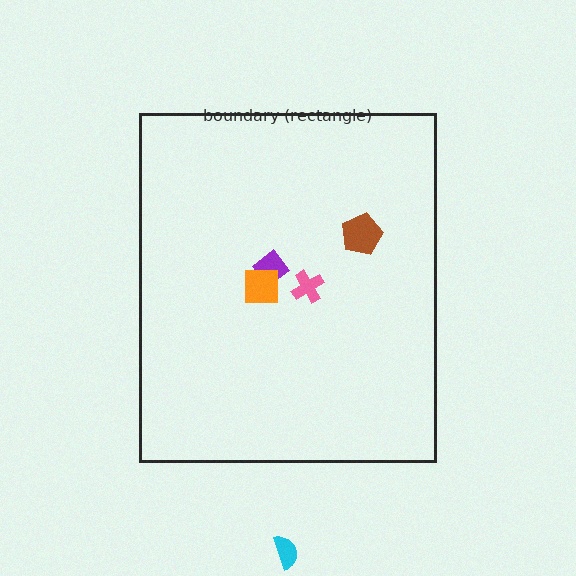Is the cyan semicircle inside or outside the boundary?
Outside.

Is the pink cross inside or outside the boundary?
Inside.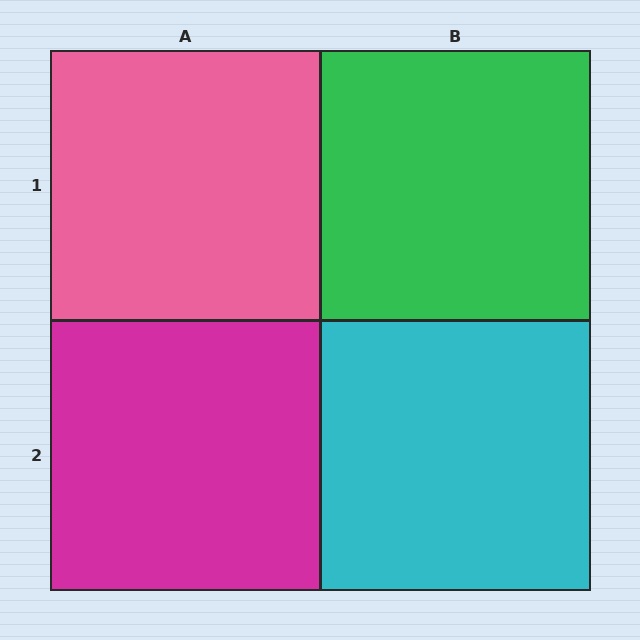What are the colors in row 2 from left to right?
Magenta, cyan.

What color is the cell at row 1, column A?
Pink.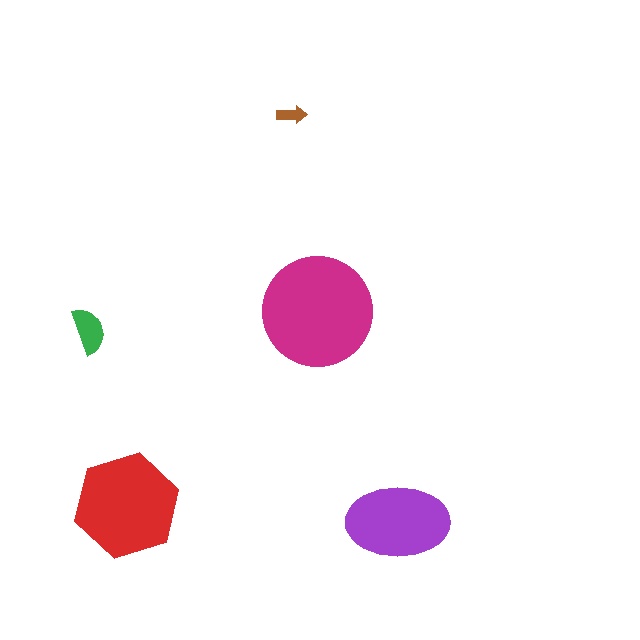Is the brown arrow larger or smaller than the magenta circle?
Smaller.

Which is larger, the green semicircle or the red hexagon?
The red hexagon.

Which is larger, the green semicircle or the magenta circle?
The magenta circle.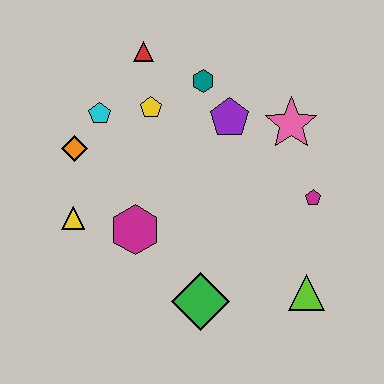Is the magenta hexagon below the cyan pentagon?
Yes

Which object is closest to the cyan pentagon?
The orange diamond is closest to the cyan pentagon.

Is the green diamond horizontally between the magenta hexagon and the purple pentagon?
Yes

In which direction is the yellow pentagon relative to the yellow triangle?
The yellow pentagon is above the yellow triangle.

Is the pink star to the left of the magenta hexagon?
No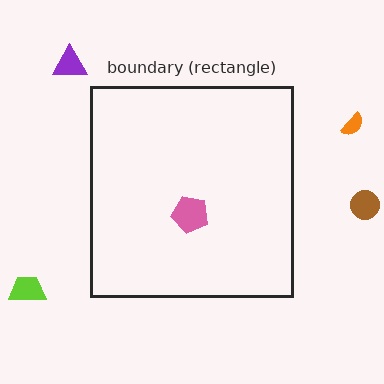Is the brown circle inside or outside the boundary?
Outside.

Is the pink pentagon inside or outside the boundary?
Inside.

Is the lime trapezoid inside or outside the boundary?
Outside.